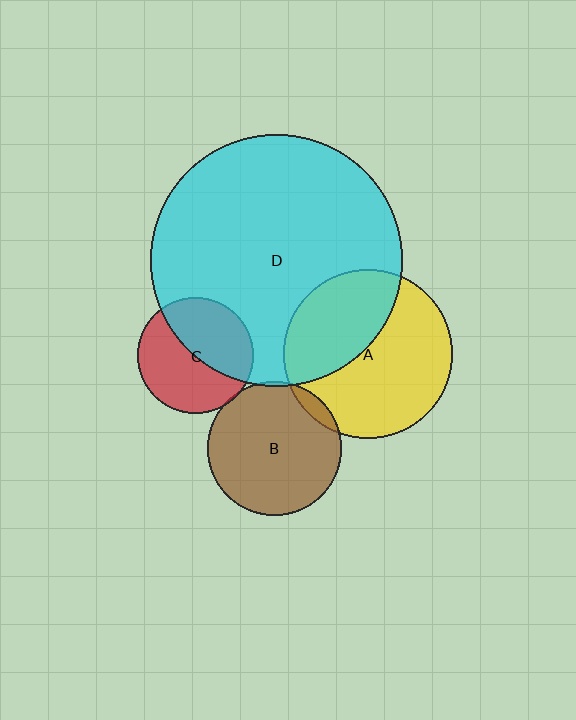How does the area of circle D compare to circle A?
Approximately 2.2 times.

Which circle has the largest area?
Circle D (cyan).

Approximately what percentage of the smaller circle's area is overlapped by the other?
Approximately 40%.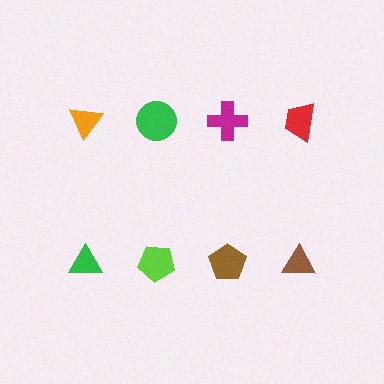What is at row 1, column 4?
A red trapezoid.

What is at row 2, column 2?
A lime pentagon.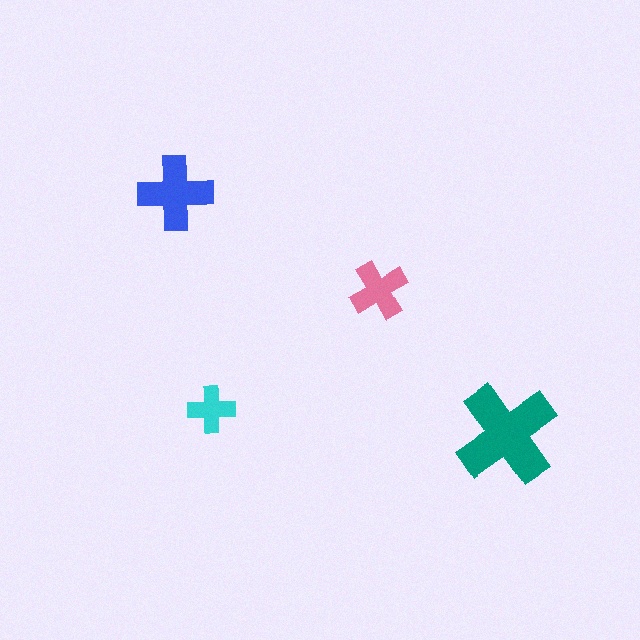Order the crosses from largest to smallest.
the teal one, the blue one, the pink one, the cyan one.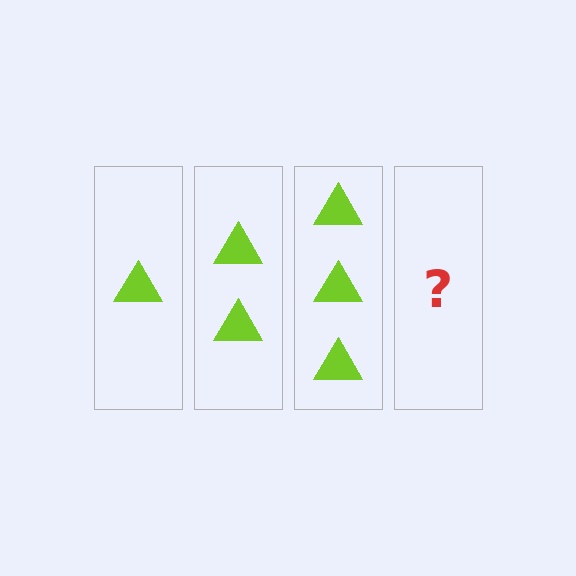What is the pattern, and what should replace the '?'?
The pattern is that each step adds one more triangle. The '?' should be 4 triangles.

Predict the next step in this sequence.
The next step is 4 triangles.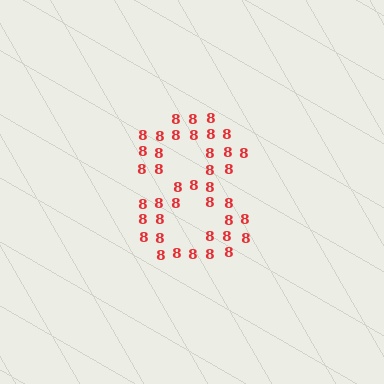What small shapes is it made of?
It is made of small digit 8's.